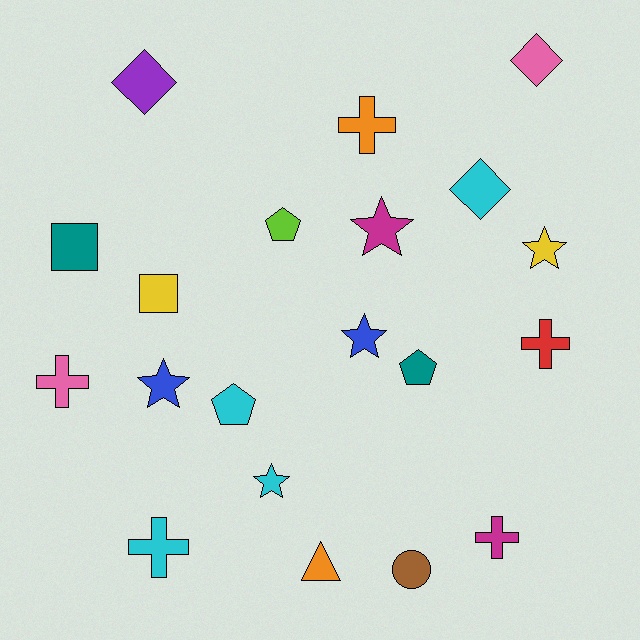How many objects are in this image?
There are 20 objects.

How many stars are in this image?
There are 5 stars.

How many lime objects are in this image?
There is 1 lime object.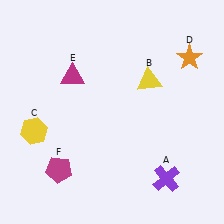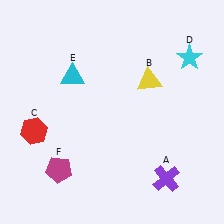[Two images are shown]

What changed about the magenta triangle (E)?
In Image 1, E is magenta. In Image 2, it changed to cyan.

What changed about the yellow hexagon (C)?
In Image 1, C is yellow. In Image 2, it changed to red.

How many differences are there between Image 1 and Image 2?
There are 3 differences between the two images.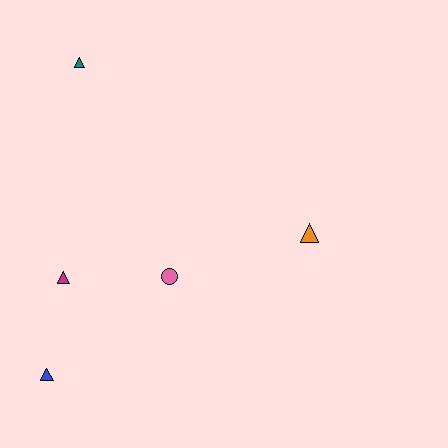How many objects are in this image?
There are 5 objects.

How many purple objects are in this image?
There are no purple objects.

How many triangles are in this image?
There are 4 triangles.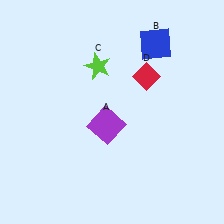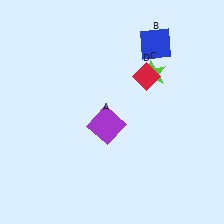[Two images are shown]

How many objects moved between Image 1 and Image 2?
1 object moved between the two images.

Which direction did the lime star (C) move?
The lime star (C) moved right.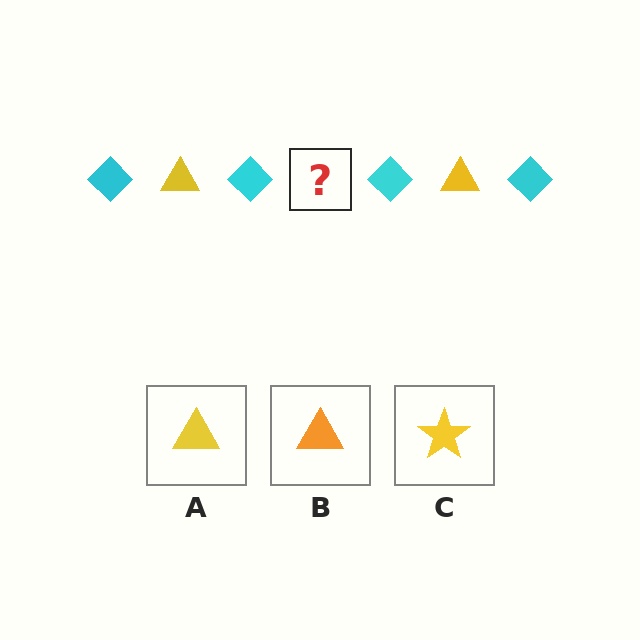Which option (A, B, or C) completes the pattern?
A.